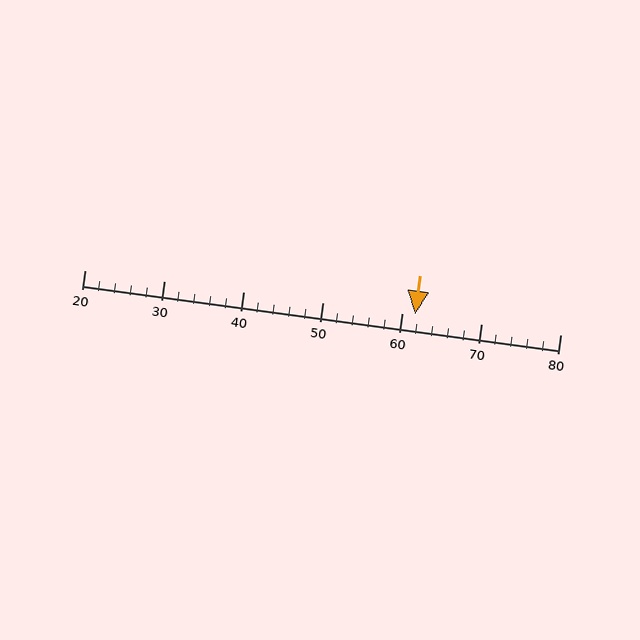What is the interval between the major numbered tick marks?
The major tick marks are spaced 10 units apart.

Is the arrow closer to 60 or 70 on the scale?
The arrow is closer to 60.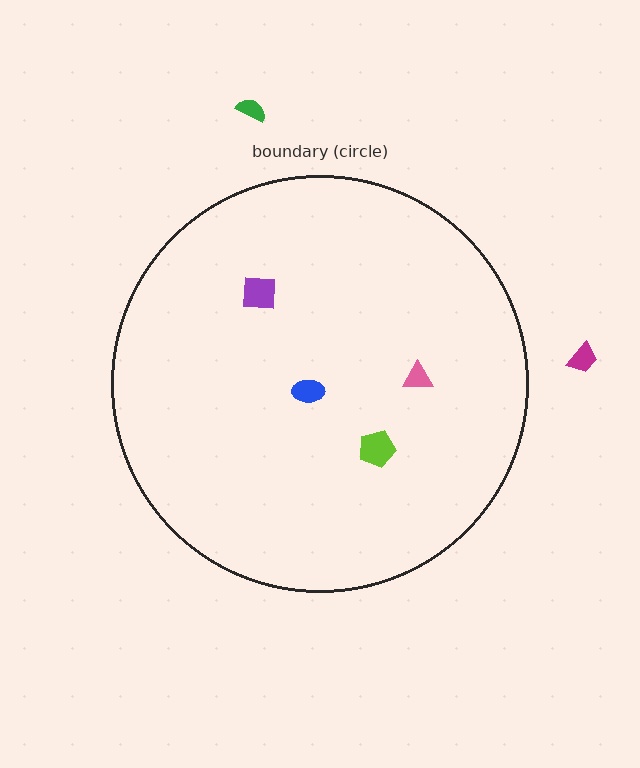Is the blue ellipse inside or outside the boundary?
Inside.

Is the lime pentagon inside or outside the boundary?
Inside.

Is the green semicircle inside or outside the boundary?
Outside.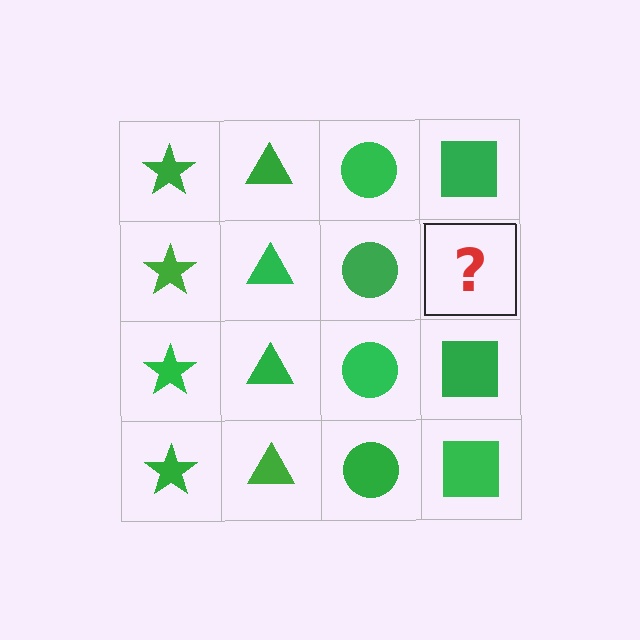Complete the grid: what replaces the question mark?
The question mark should be replaced with a green square.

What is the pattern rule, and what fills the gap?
The rule is that each column has a consistent shape. The gap should be filled with a green square.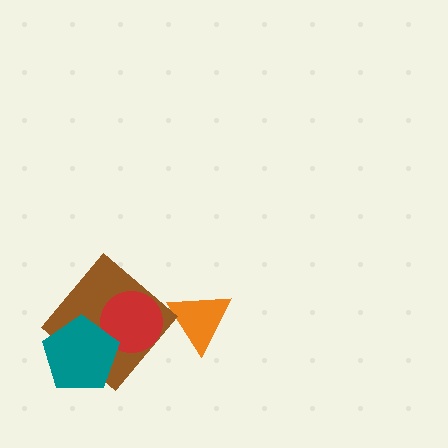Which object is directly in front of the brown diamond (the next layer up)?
The red circle is directly in front of the brown diamond.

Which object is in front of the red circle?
The teal pentagon is in front of the red circle.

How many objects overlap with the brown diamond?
2 objects overlap with the brown diamond.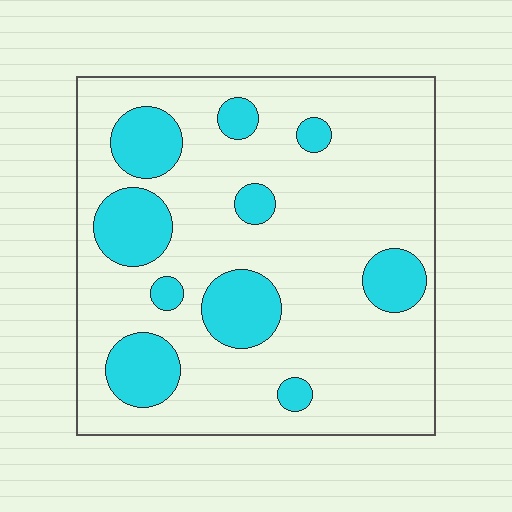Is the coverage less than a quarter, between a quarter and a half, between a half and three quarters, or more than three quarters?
Less than a quarter.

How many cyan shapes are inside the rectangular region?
10.